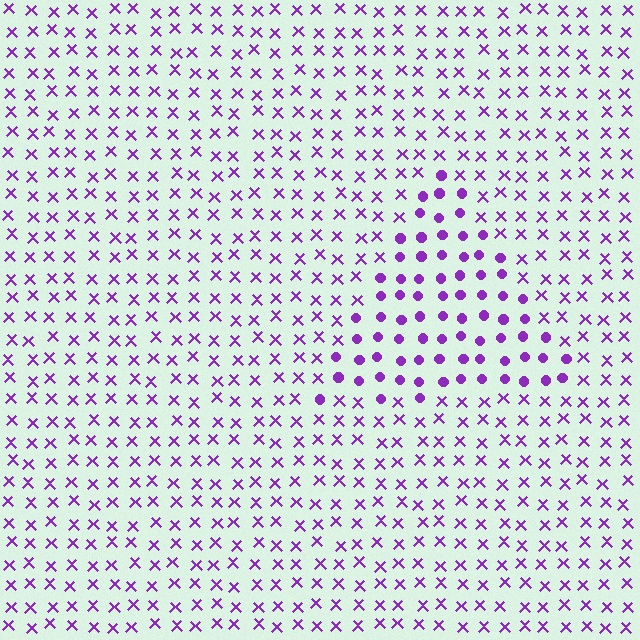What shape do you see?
I see a triangle.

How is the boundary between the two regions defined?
The boundary is defined by a change in element shape: circles inside vs. X marks outside. All elements share the same color and spacing.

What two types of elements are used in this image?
The image uses circles inside the triangle region and X marks outside it.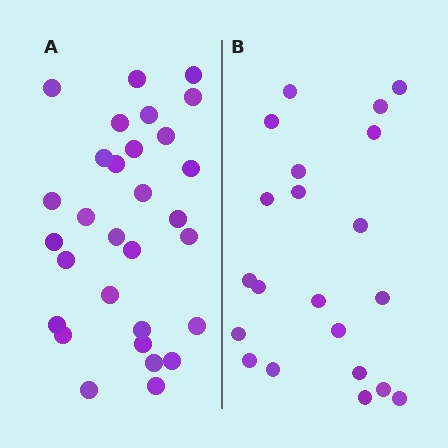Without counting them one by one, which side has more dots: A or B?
Region A (the left region) has more dots.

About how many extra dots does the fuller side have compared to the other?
Region A has roughly 8 or so more dots than region B.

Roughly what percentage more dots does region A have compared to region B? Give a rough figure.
About 45% more.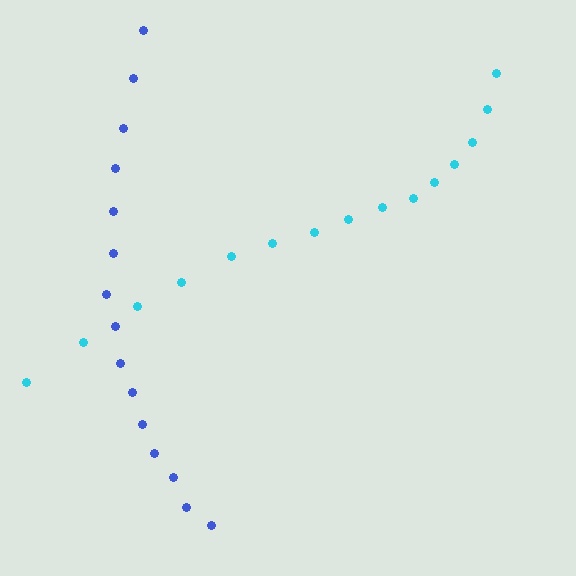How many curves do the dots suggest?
There are 2 distinct paths.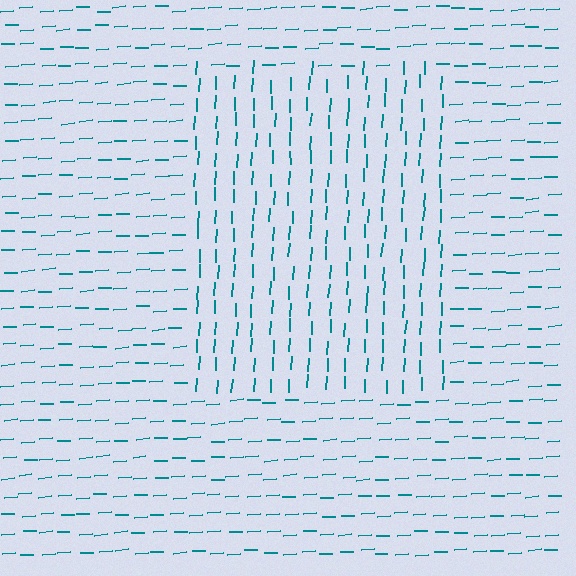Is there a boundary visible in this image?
Yes, there is a texture boundary formed by a change in line orientation.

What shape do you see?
I see a rectangle.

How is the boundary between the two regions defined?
The boundary is defined purely by a change in line orientation (approximately 84 degrees difference). All lines are the same color and thickness.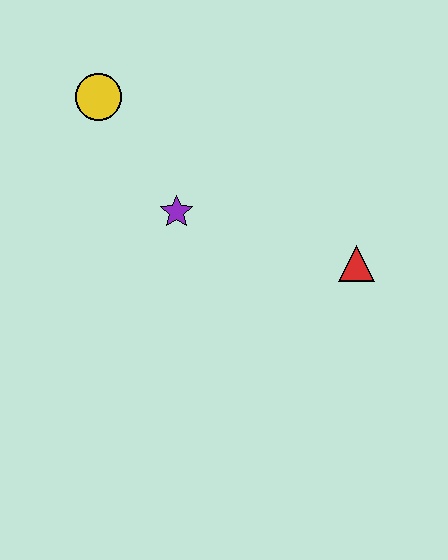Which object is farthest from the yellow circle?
The red triangle is farthest from the yellow circle.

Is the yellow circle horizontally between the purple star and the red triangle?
No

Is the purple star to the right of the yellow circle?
Yes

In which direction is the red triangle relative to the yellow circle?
The red triangle is to the right of the yellow circle.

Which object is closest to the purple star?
The yellow circle is closest to the purple star.